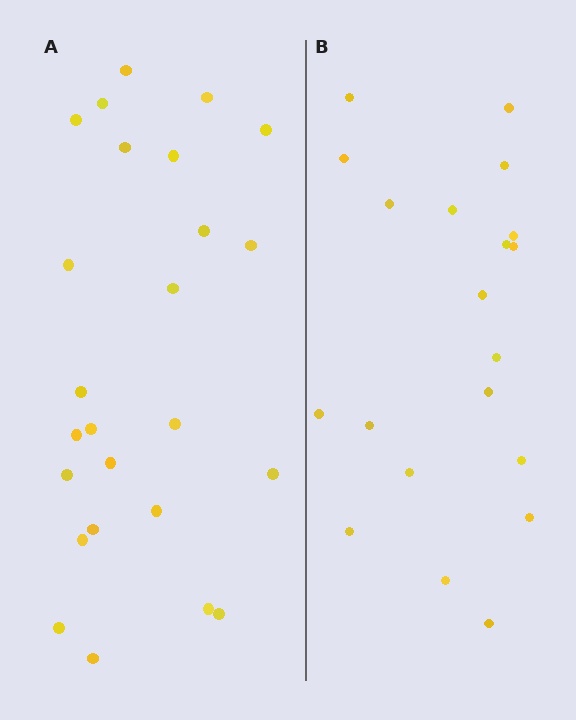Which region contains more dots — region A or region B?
Region A (the left region) has more dots.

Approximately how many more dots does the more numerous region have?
Region A has about 5 more dots than region B.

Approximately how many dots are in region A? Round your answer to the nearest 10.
About 20 dots. (The exact count is 25, which rounds to 20.)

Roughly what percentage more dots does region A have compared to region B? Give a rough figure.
About 25% more.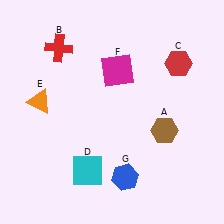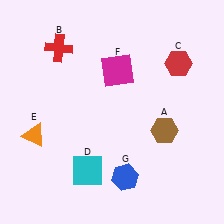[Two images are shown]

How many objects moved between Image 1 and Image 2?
1 object moved between the two images.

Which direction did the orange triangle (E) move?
The orange triangle (E) moved down.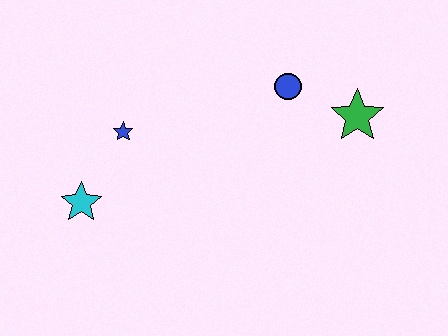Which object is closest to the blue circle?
The green star is closest to the blue circle.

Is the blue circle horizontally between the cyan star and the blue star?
No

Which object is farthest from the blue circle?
The cyan star is farthest from the blue circle.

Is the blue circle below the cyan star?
No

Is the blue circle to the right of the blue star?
Yes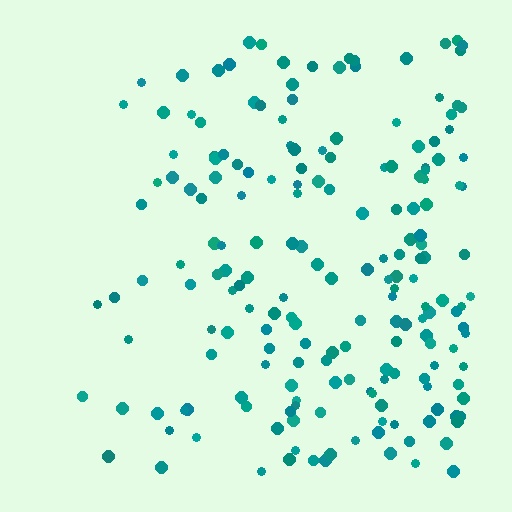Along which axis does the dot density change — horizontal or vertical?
Horizontal.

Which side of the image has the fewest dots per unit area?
The left.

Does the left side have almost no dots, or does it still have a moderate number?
Still a moderate number, just noticeably fewer than the right.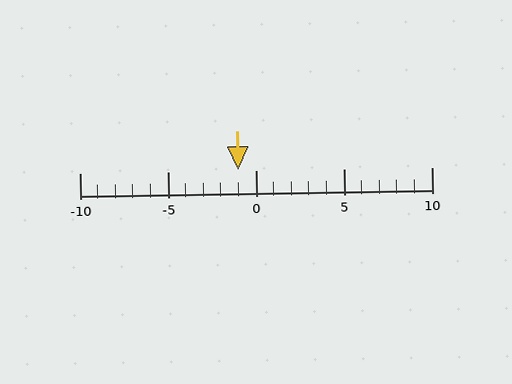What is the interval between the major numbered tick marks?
The major tick marks are spaced 5 units apart.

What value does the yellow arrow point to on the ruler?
The yellow arrow points to approximately -1.